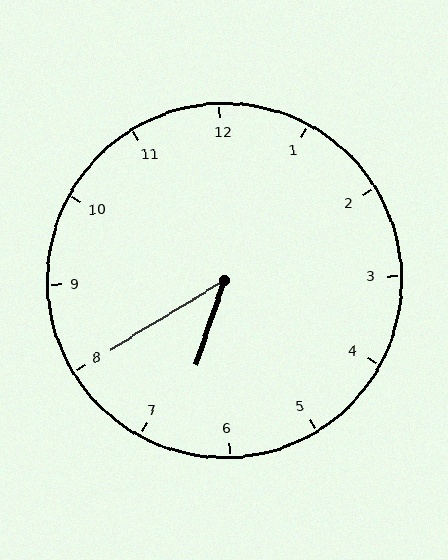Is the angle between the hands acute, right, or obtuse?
It is acute.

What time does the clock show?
6:40.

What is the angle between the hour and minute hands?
Approximately 40 degrees.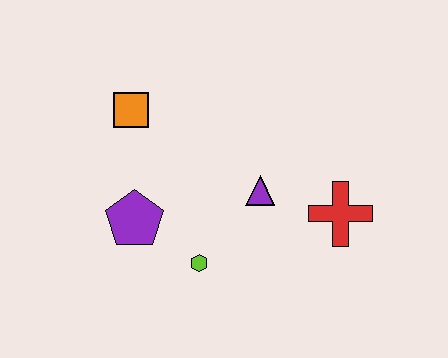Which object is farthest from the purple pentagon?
The red cross is farthest from the purple pentagon.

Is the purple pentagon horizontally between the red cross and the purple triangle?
No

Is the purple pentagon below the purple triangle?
Yes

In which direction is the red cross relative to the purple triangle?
The red cross is to the right of the purple triangle.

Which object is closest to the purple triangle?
The red cross is closest to the purple triangle.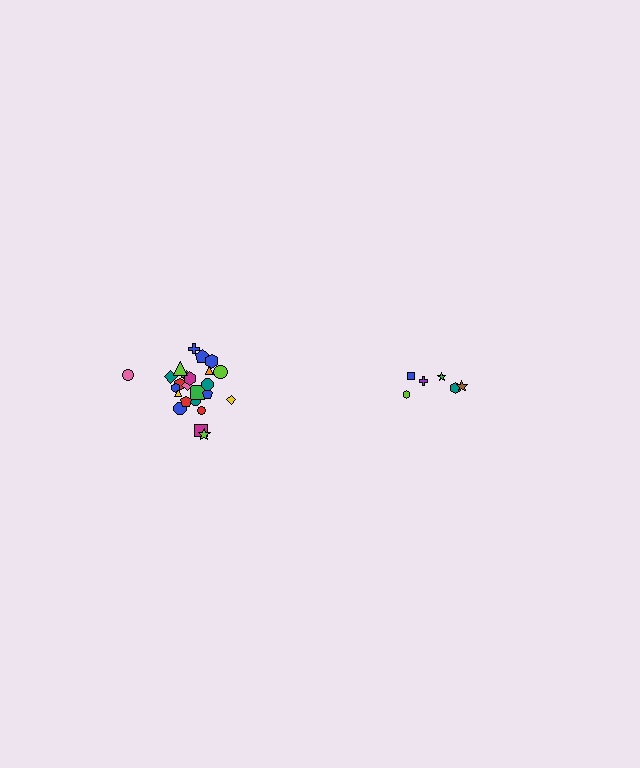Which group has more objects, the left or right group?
The left group.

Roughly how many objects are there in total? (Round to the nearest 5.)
Roughly 30 objects in total.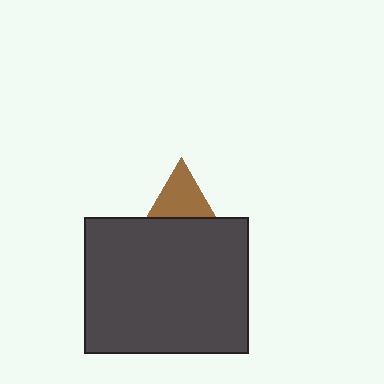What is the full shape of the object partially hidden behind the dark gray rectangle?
The partially hidden object is a brown triangle.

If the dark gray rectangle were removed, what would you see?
You would see the complete brown triangle.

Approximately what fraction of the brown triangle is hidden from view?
Roughly 55% of the brown triangle is hidden behind the dark gray rectangle.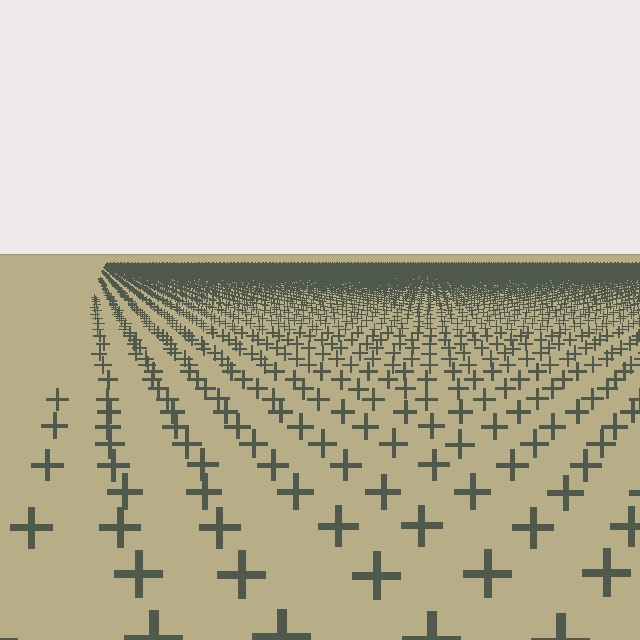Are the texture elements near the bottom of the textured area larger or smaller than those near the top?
Larger. Near the bottom, elements are closer to the viewer and appear at a bigger on-screen size.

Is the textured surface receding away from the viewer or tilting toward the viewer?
The surface is receding away from the viewer. Texture elements get smaller and denser toward the top.